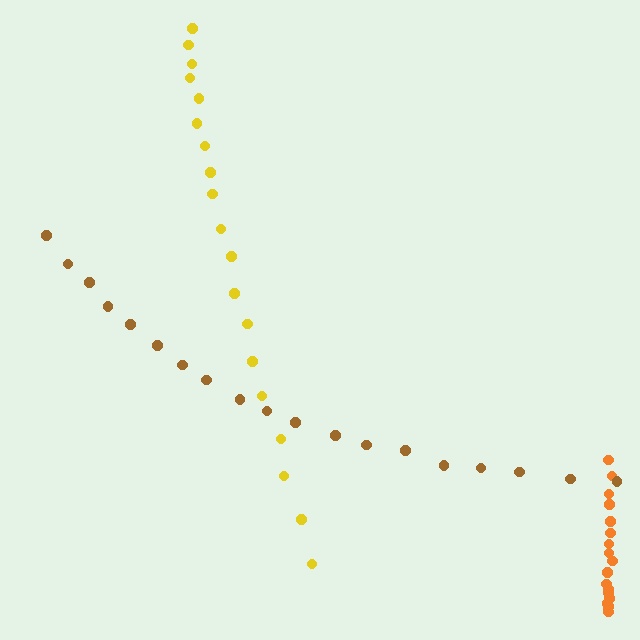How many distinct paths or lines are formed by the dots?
There are 3 distinct paths.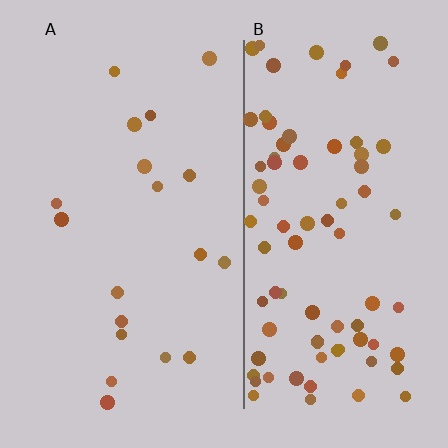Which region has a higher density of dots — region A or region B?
B (the right).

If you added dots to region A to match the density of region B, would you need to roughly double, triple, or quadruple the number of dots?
Approximately quadruple.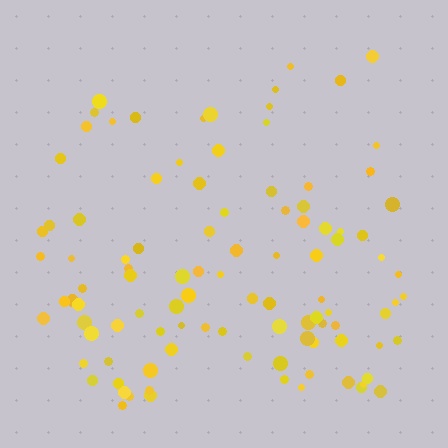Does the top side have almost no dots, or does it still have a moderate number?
Still a moderate number, just noticeably fewer than the bottom.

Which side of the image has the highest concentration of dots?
The bottom.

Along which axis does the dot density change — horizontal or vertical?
Vertical.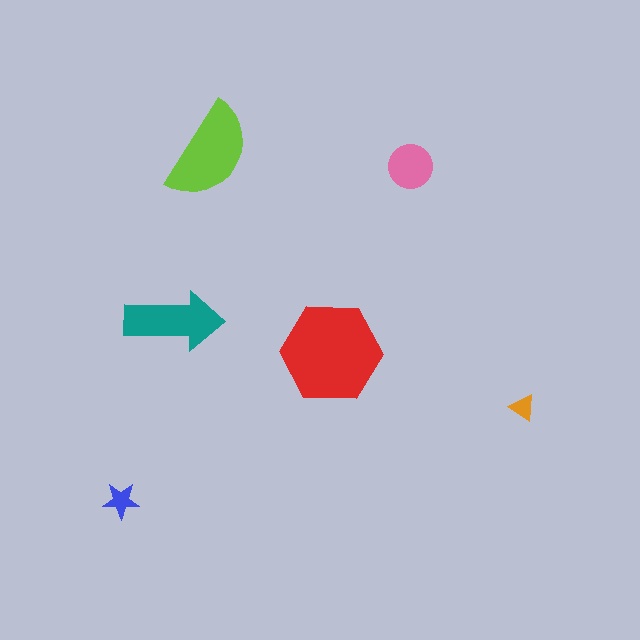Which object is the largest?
The red hexagon.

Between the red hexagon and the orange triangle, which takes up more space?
The red hexagon.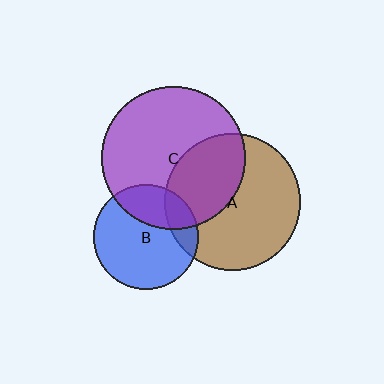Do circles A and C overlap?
Yes.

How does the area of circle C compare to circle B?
Approximately 1.9 times.